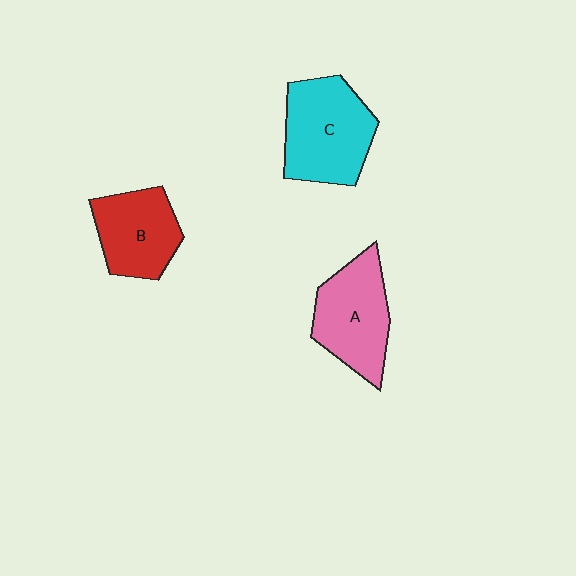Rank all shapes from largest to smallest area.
From largest to smallest: C (cyan), A (pink), B (red).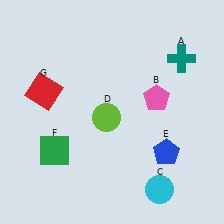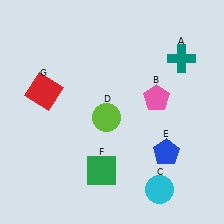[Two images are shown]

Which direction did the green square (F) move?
The green square (F) moved right.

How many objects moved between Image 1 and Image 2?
1 object moved between the two images.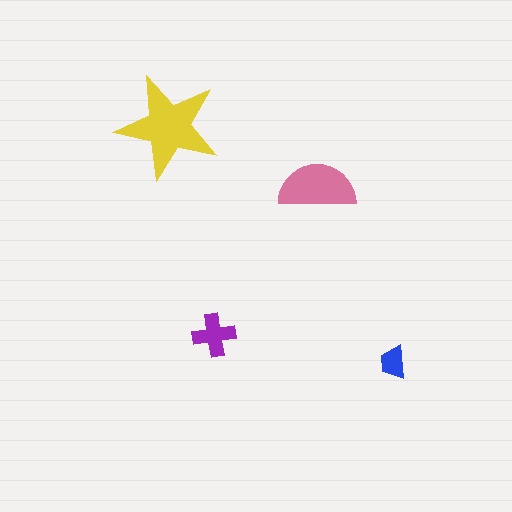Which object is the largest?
The yellow star.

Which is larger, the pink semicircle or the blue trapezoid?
The pink semicircle.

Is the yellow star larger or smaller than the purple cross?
Larger.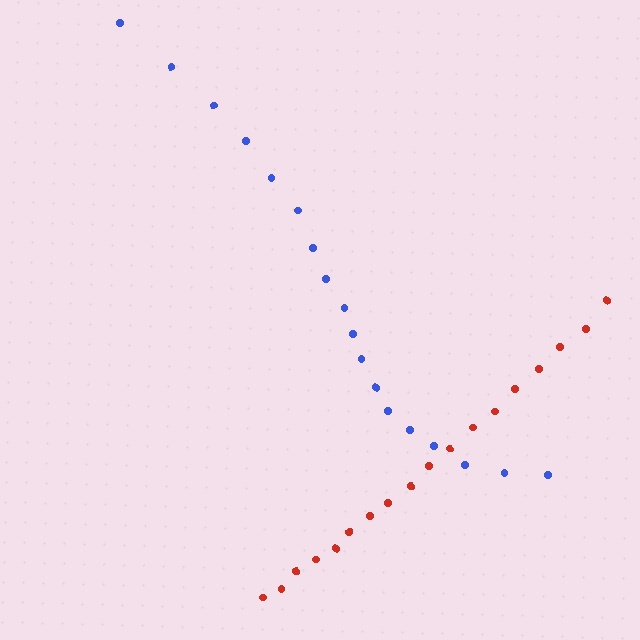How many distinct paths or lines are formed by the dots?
There are 2 distinct paths.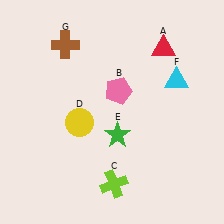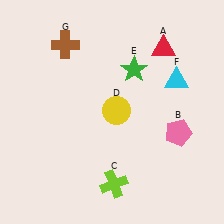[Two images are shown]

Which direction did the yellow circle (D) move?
The yellow circle (D) moved right.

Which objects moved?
The objects that moved are: the pink pentagon (B), the yellow circle (D), the green star (E).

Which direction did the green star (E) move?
The green star (E) moved up.